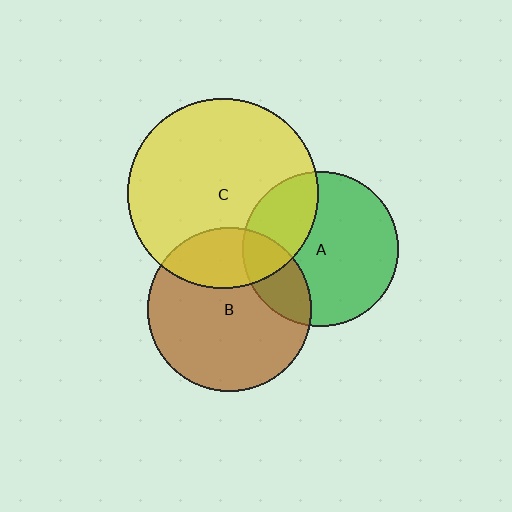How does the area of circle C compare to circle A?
Approximately 1.5 times.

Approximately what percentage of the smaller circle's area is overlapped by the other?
Approximately 20%.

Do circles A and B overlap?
Yes.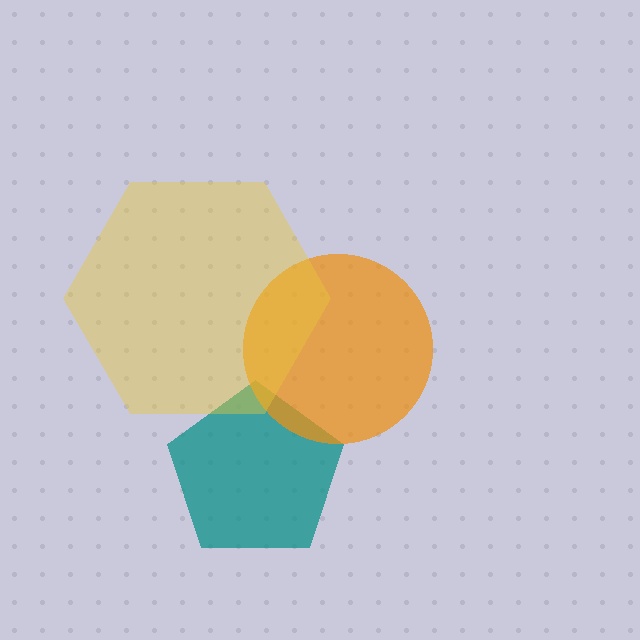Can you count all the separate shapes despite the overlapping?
Yes, there are 3 separate shapes.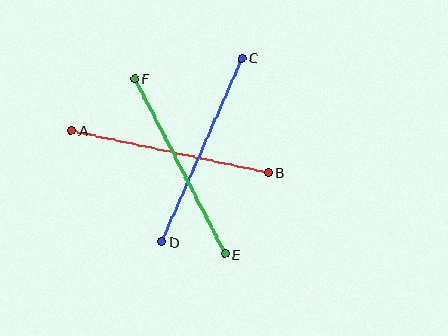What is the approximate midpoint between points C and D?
The midpoint is at approximately (202, 150) pixels.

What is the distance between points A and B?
The distance is approximately 201 pixels.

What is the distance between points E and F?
The distance is approximately 198 pixels.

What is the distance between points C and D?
The distance is approximately 201 pixels.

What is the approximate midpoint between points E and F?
The midpoint is at approximately (180, 166) pixels.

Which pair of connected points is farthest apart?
Points A and B are farthest apart.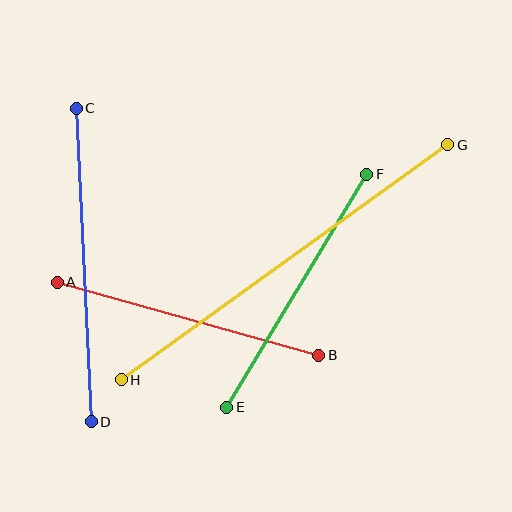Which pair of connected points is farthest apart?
Points G and H are farthest apart.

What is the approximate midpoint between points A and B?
The midpoint is at approximately (188, 319) pixels.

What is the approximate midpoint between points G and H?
The midpoint is at approximately (285, 262) pixels.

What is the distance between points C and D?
The distance is approximately 314 pixels.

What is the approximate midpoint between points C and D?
The midpoint is at approximately (84, 265) pixels.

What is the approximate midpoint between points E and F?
The midpoint is at approximately (297, 291) pixels.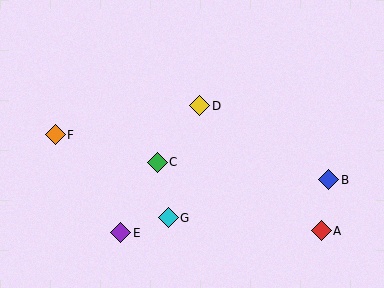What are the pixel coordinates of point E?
Point E is at (121, 233).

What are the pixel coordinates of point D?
Point D is at (200, 106).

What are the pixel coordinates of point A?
Point A is at (321, 231).